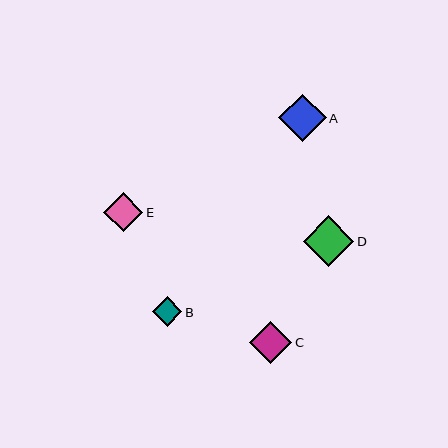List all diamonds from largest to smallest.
From largest to smallest: D, A, C, E, B.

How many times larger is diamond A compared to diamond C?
Diamond A is approximately 1.1 times the size of diamond C.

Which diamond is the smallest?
Diamond B is the smallest with a size of approximately 29 pixels.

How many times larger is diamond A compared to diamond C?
Diamond A is approximately 1.1 times the size of diamond C.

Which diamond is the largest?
Diamond D is the largest with a size of approximately 50 pixels.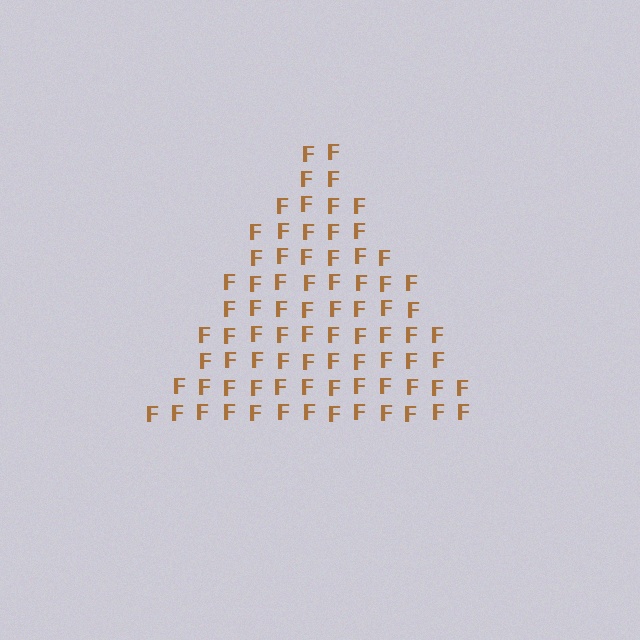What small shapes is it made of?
It is made of small letter F's.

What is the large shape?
The large shape is a triangle.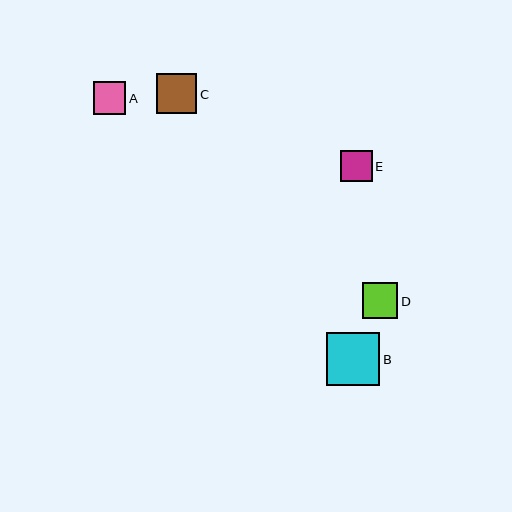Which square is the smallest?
Square E is the smallest with a size of approximately 31 pixels.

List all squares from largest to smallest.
From largest to smallest: B, C, D, A, E.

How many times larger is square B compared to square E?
Square B is approximately 1.7 times the size of square E.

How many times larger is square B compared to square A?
Square B is approximately 1.6 times the size of square A.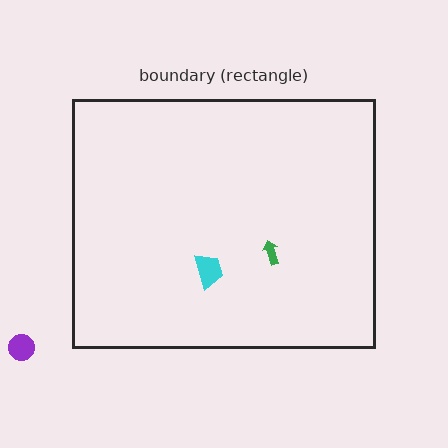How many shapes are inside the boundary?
2 inside, 1 outside.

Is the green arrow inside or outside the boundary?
Inside.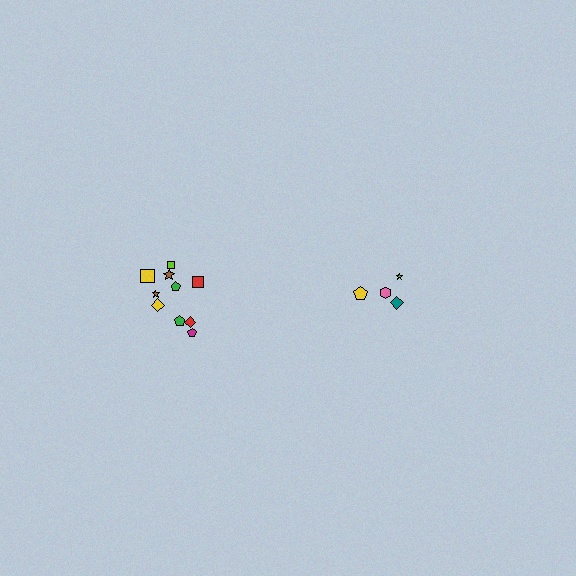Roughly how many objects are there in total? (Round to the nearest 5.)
Roughly 15 objects in total.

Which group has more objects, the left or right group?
The left group.